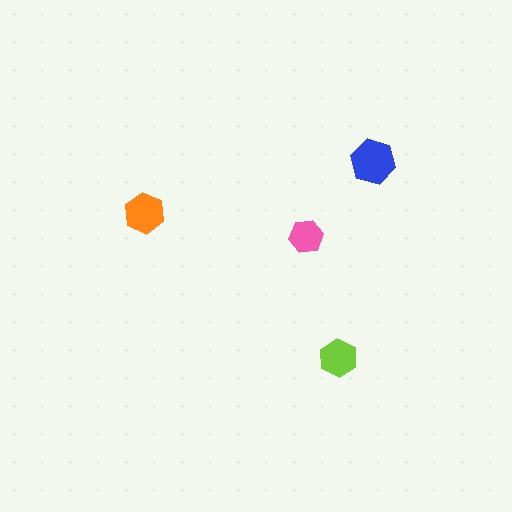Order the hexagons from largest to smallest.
the blue one, the orange one, the lime one, the pink one.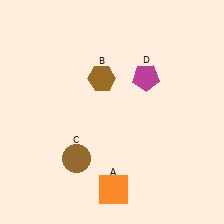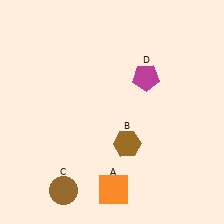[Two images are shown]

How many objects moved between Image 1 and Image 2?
2 objects moved between the two images.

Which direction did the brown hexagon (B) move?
The brown hexagon (B) moved down.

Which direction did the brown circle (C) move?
The brown circle (C) moved down.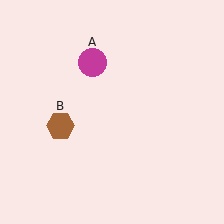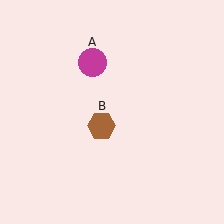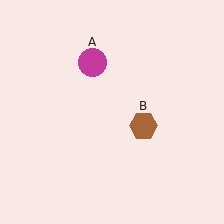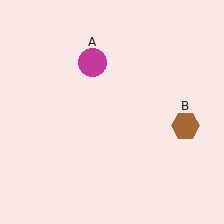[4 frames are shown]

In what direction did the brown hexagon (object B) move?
The brown hexagon (object B) moved right.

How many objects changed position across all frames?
1 object changed position: brown hexagon (object B).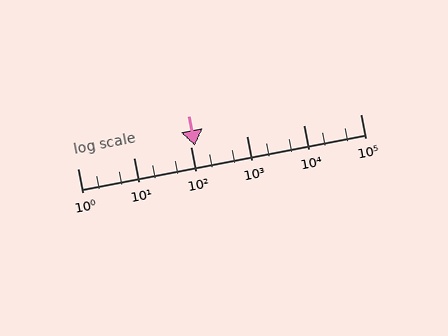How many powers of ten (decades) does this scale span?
The scale spans 5 decades, from 1 to 100000.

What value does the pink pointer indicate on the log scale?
The pointer indicates approximately 120.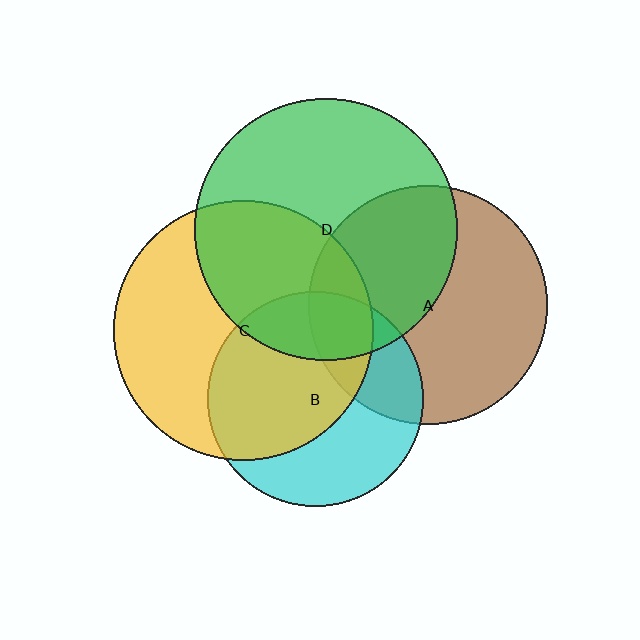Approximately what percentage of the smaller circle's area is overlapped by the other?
Approximately 25%.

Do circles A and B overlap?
Yes.